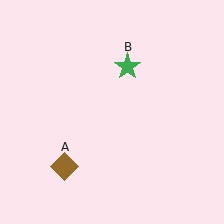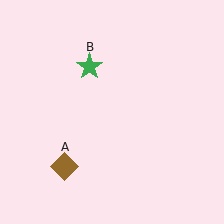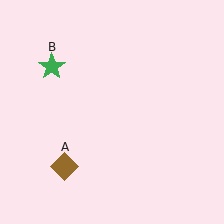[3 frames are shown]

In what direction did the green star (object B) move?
The green star (object B) moved left.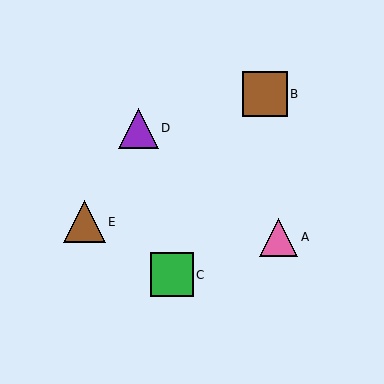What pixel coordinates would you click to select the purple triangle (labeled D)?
Click at (138, 128) to select the purple triangle D.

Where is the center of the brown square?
The center of the brown square is at (265, 94).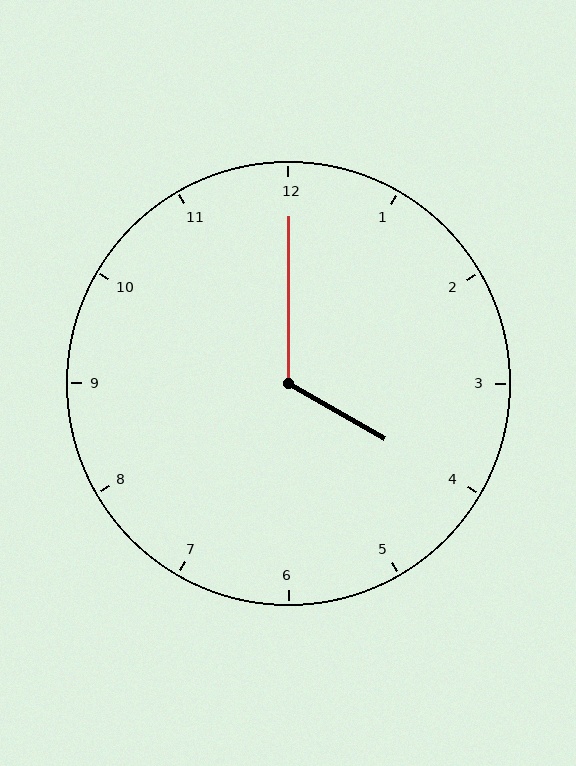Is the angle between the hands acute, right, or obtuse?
It is obtuse.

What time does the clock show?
4:00.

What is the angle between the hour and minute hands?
Approximately 120 degrees.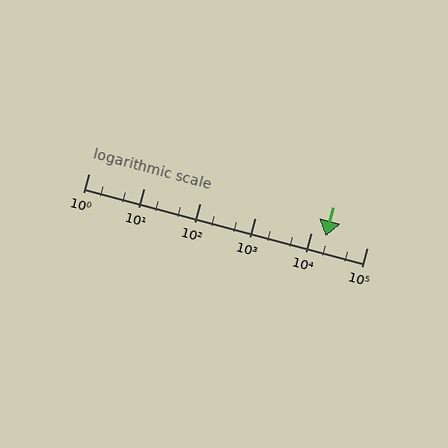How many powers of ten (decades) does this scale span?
The scale spans 5 decades, from 1 to 100000.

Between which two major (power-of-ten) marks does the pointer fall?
The pointer is between 10000 and 100000.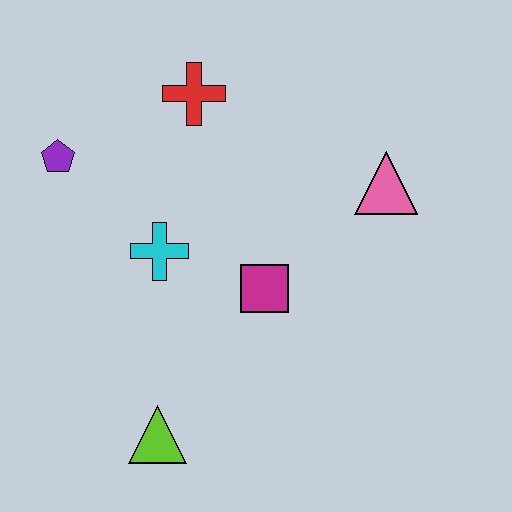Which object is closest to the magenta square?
The cyan cross is closest to the magenta square.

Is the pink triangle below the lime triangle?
No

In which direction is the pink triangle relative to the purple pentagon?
The pink triangle is to the right of the purple pentagon.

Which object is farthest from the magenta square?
The purple pentagon is farthest from the magenta square.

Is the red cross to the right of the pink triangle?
No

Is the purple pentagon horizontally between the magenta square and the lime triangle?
No